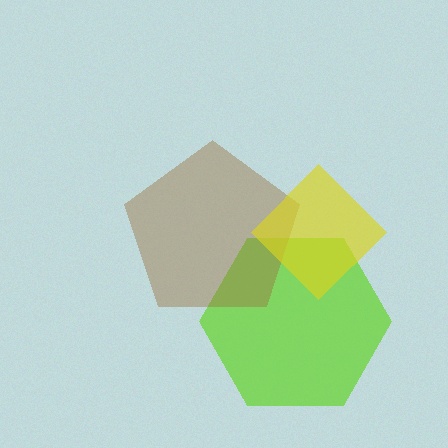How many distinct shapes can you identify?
There are 3 distinct shapes: a lime hexagon, a brown pentagon, a yellow diamond.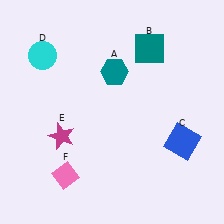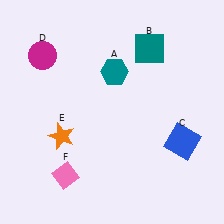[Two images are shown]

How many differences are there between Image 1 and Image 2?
There are 2 differences between the two images.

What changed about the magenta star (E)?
In Image 1, E is magenta. In Image 2, it changed to orange.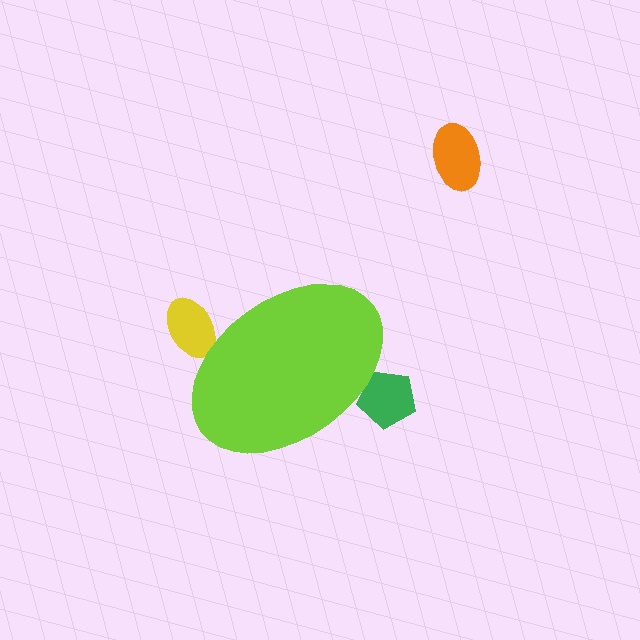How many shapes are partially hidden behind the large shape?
2 shapes are partially hidden.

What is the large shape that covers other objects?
A lime ellipse.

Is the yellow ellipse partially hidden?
Yes, the yellow ellipse is partially hidden behind the lime ellipse.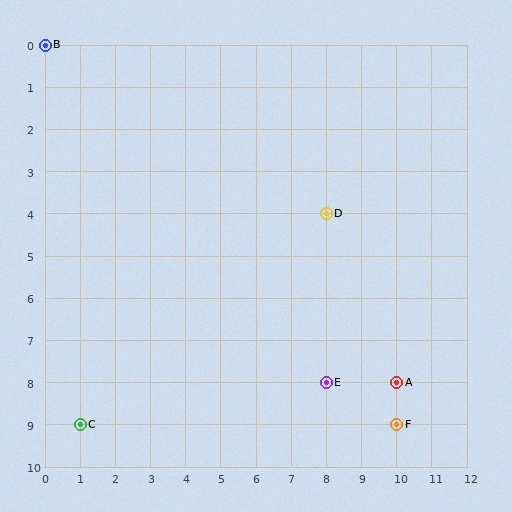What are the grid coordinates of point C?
Point C is at grid coordinates (1, 9).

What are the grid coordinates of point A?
Point A is at grid coordinates (10, 8).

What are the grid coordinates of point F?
Point F is at grid coordinates (10, 9).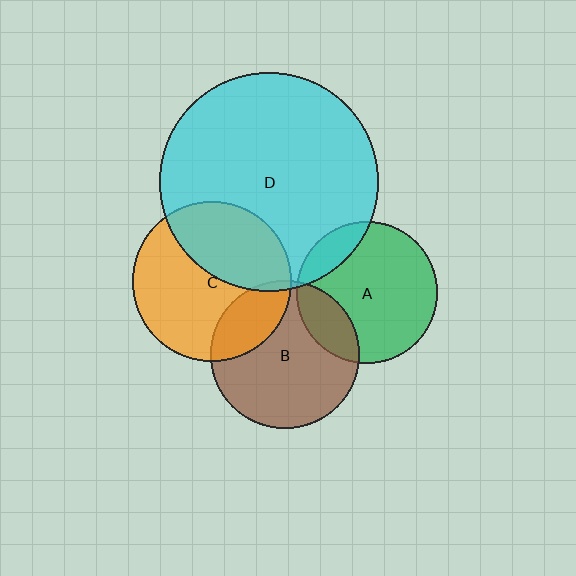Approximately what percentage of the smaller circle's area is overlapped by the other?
Approximately 5%.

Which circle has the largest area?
Circle D (cyan).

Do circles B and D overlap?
Yes.